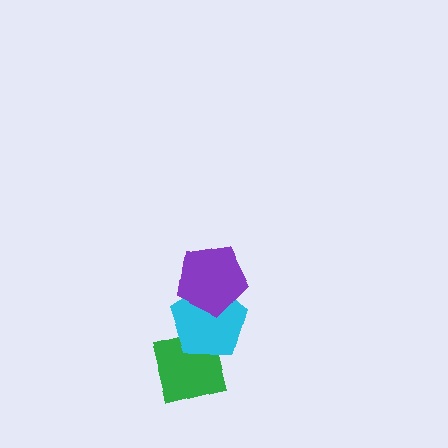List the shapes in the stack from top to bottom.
From top to bottom: the purple pentagon, the cyan pentagon, the green square.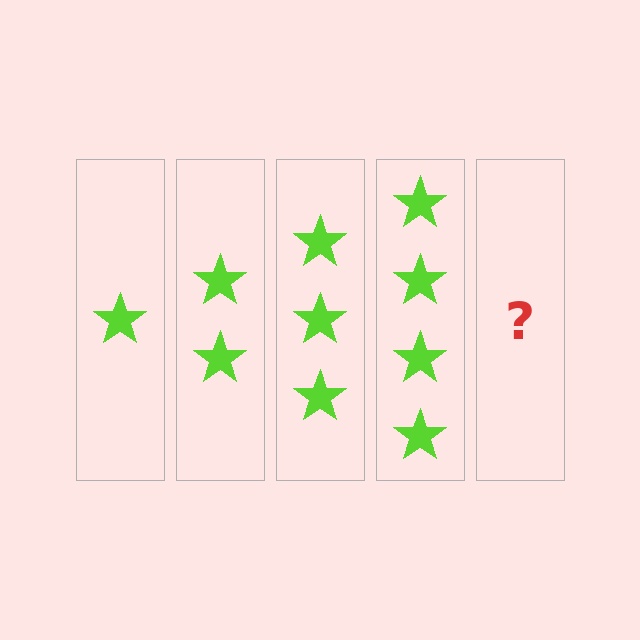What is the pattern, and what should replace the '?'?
The pattern is that each step adds one more star. The '?' should be 5 stars.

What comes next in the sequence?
The next element should be 5 stars.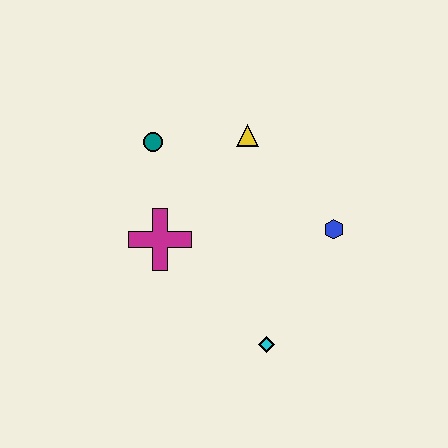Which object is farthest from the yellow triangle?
The cyan diamond is farthest from the yellow triangle.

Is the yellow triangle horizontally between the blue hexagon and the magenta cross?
Yes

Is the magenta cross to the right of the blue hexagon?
No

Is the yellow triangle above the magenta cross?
Yes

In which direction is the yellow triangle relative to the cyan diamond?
The yellow triangle is above the cyan diamond.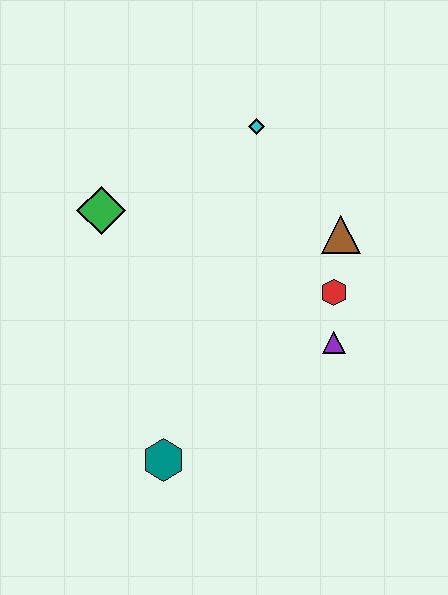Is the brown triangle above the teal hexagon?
Yes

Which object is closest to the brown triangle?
The red hexagon is closest to the brown triangle.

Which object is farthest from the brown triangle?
The teal hexagon is farthest from the brown triangle.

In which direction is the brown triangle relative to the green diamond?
The brown triangle is to the right of the green diamond.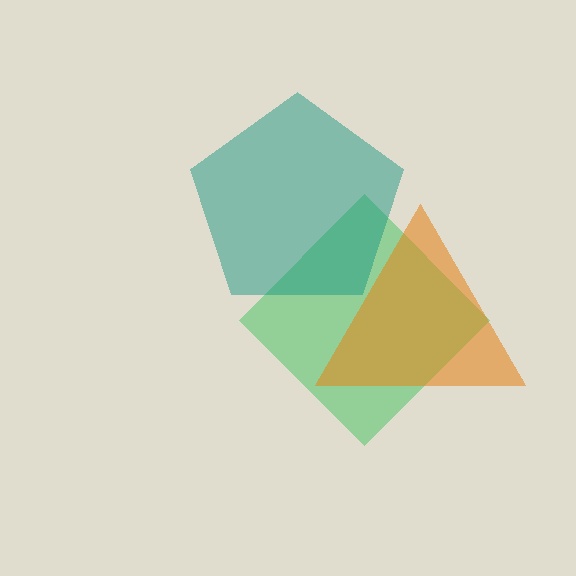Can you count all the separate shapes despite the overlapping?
Yes, there are 3 separate shapes.